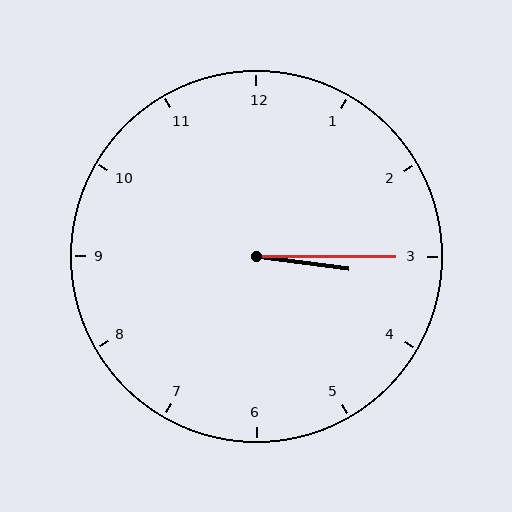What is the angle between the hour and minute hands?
Approximately 8 degrees.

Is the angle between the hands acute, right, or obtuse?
It is acute.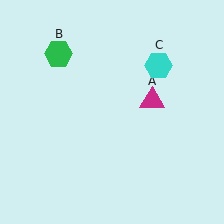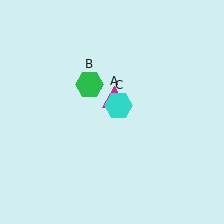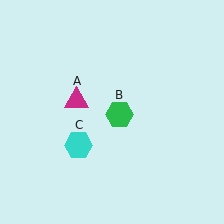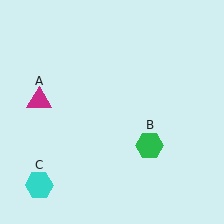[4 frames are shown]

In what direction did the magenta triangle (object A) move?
The magenta triangle (object A) moved left.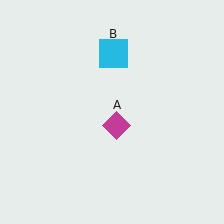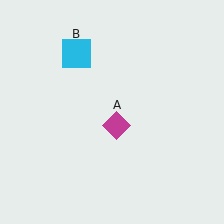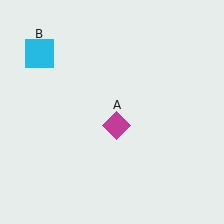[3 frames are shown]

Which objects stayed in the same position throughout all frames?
Magenta diamond (object A) remained stationary.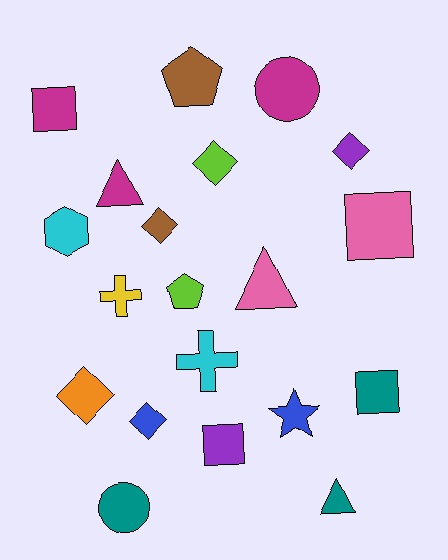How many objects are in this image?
There are 20 objects.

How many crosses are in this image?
There are 2 crosses.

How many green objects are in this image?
There are no green objects.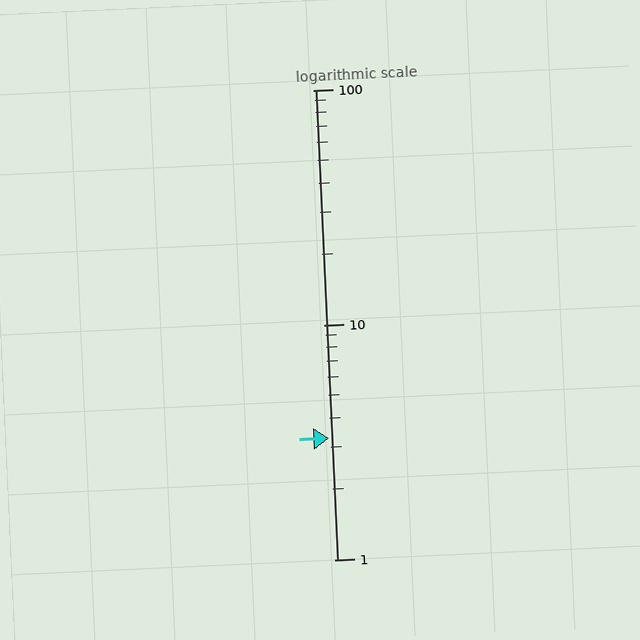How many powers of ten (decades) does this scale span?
The scale spans 2 decades, from 1 to 100.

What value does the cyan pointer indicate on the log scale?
The pointer indicates approximately 3.3.